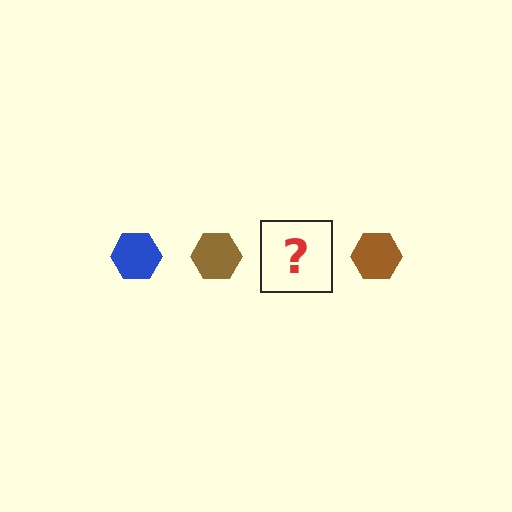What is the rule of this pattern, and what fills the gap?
The rule is that the pattern cycles through blue, brown hexagons. The gap should be filled with a blue hexagon.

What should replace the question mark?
The question mark should be replaced with a blue hexagon.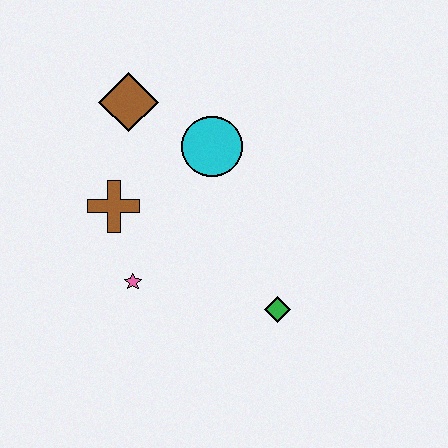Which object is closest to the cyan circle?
The brown diamond is closest to the cyan circle.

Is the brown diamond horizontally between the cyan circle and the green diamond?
No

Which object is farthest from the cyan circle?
The green diamond is farthest from the cyan circle.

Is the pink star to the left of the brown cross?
No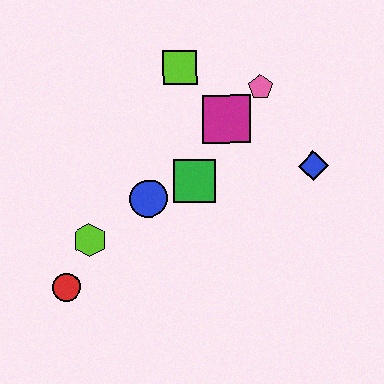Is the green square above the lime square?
No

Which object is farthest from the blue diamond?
The red circle is farthest from the blue diamond.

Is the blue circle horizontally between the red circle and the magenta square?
Yes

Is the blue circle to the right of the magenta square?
No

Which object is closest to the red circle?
The lime hexagon is closest to the red circle.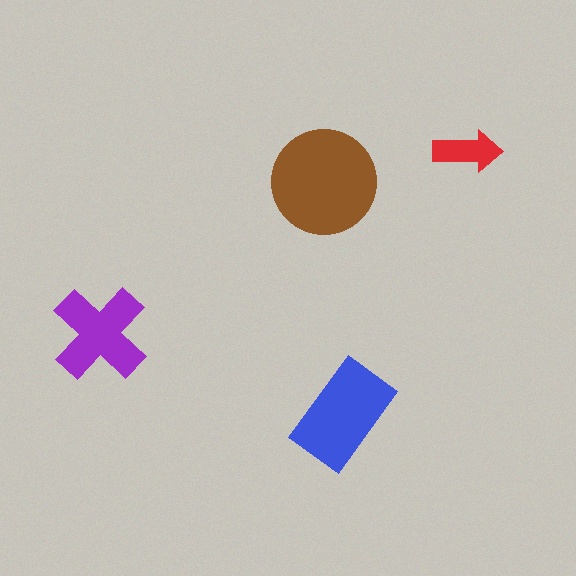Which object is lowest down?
The blue rectangle is bottommost.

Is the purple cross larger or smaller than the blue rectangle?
Smaller.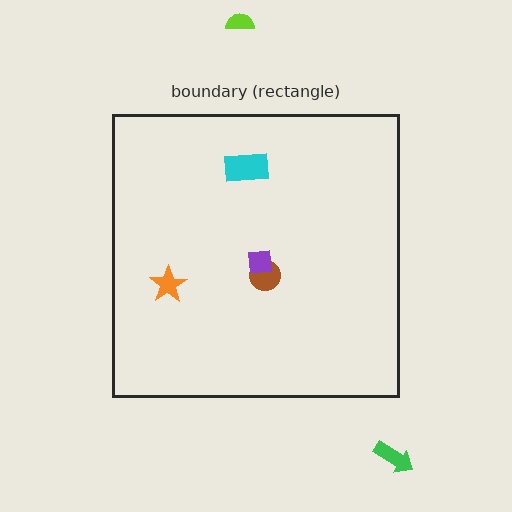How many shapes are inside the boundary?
4 inside, 2 outside.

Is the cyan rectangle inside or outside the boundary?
Inside.